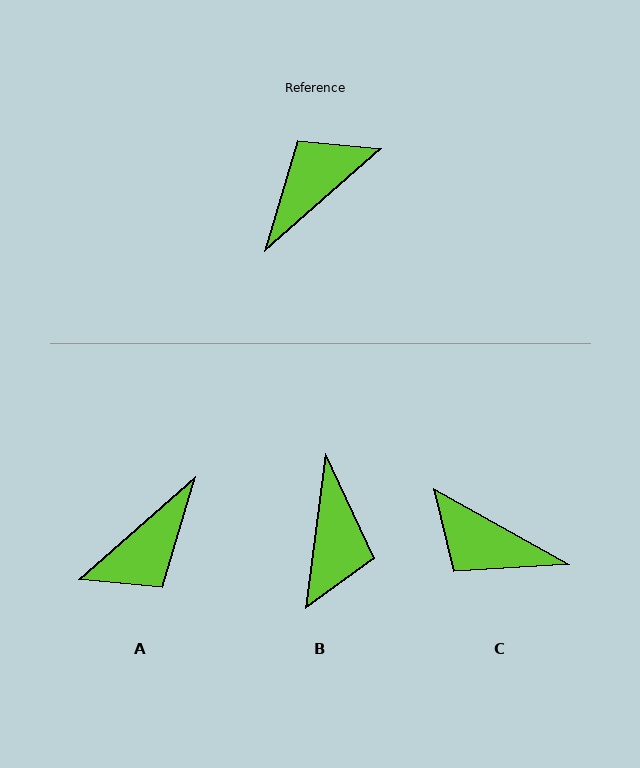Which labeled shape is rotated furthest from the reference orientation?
A, about 180 degrees away.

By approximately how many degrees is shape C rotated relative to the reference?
Approximately 110 degrees counter-clockwise.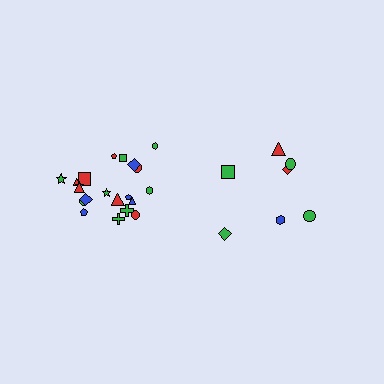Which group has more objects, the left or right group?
The left group.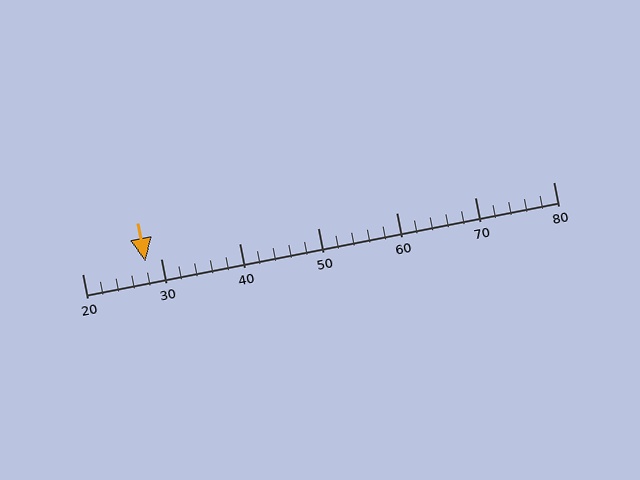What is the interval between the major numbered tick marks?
The major tick marks are spaced 10 units apart.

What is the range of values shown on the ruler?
The ruler shows values from 20 to 80.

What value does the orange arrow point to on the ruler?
The orange arrow points to approximately 28.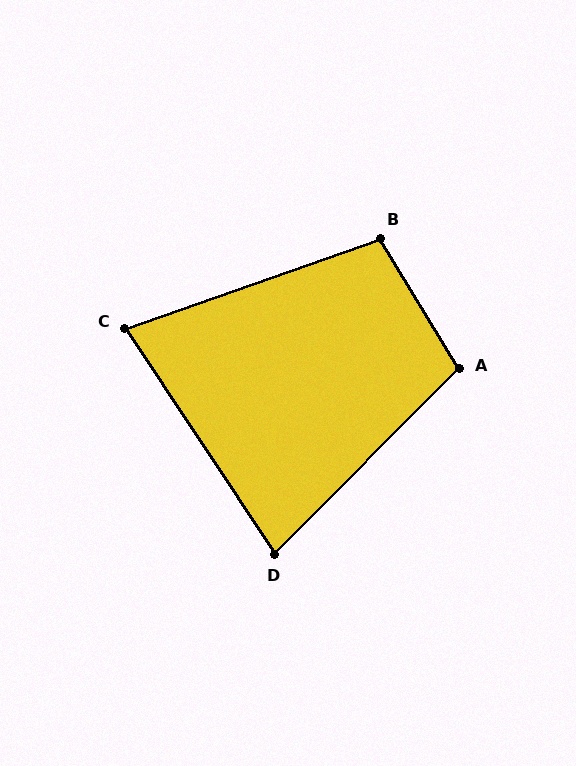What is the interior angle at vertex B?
Approximately 102 degrees (obtuse).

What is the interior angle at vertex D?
Approximately 78 degrees (acute).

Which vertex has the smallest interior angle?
C, at approximately 76 degrees.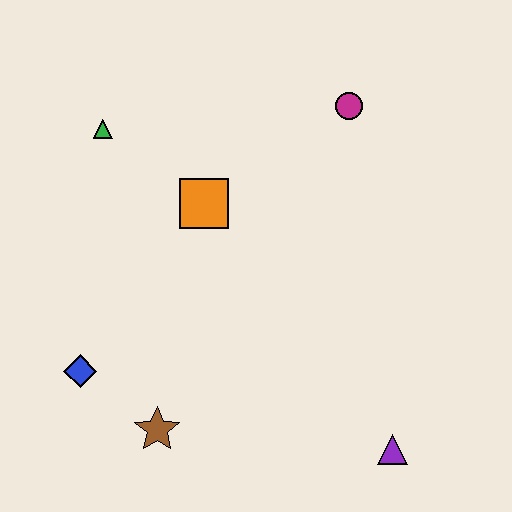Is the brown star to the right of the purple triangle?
No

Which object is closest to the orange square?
The green triangle is closest to the orange square.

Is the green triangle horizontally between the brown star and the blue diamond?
Yes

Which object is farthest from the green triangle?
The purple triangle is farthest from the green triangle.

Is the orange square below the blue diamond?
No